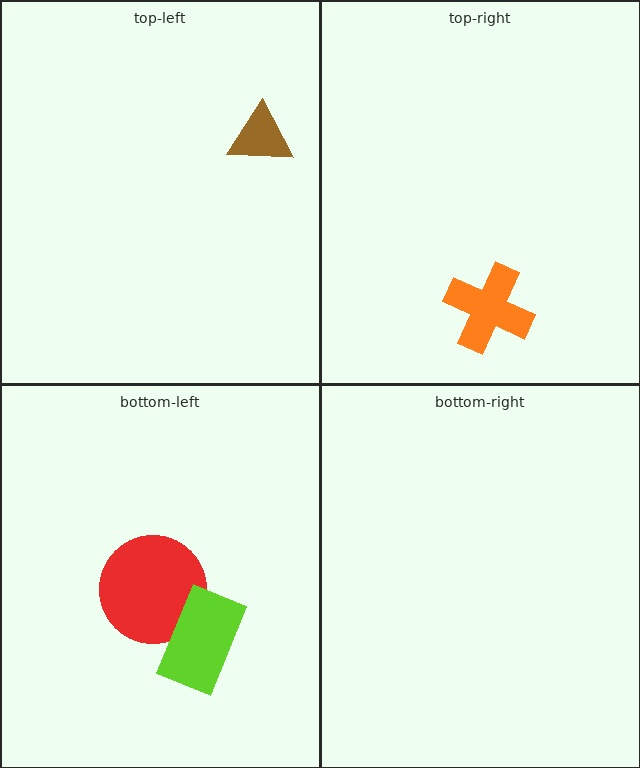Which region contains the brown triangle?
The top-left region.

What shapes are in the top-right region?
The orange cross.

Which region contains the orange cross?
The top-right region.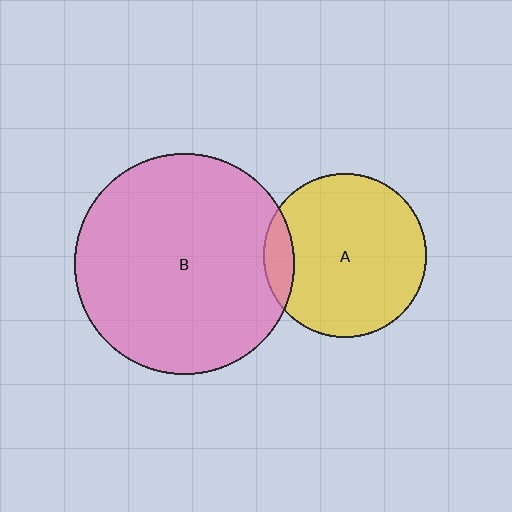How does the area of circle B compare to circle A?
Approximately 1.8 times.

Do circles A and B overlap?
Yes.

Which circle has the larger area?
Circle B (pink).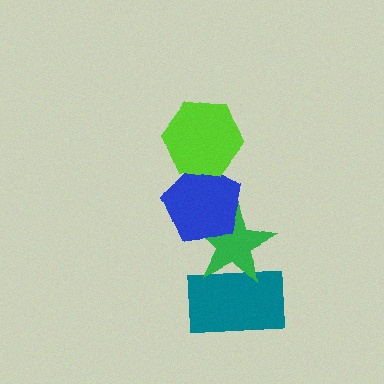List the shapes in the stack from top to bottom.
From top to bottom: the lime hexagon, the blue pentagon, the green star, the teal rectangle.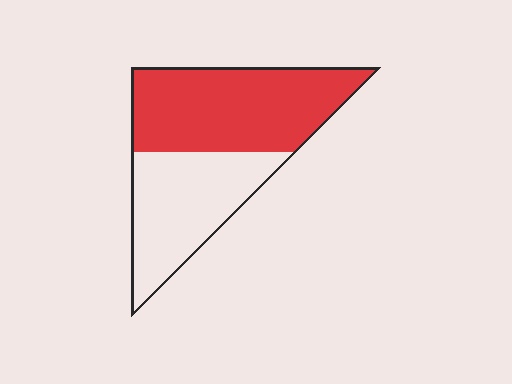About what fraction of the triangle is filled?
About three fifths (3/5).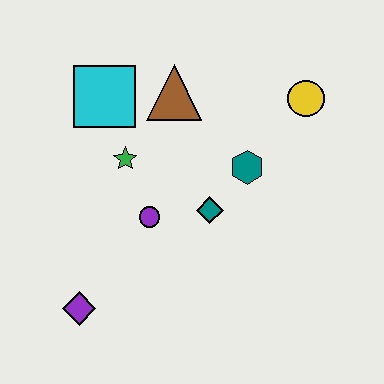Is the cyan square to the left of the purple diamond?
No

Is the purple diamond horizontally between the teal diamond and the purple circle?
No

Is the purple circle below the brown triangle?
Yes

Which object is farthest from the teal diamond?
The purple diamond is farthest from the teal diamond.